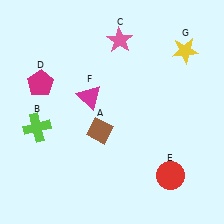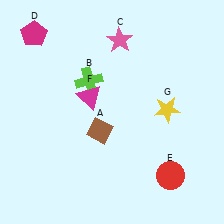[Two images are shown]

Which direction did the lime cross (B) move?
The lime cross (B) moved right.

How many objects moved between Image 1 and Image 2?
3 objects moved between the two images.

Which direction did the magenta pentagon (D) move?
The magenta pentagon (D) moved up.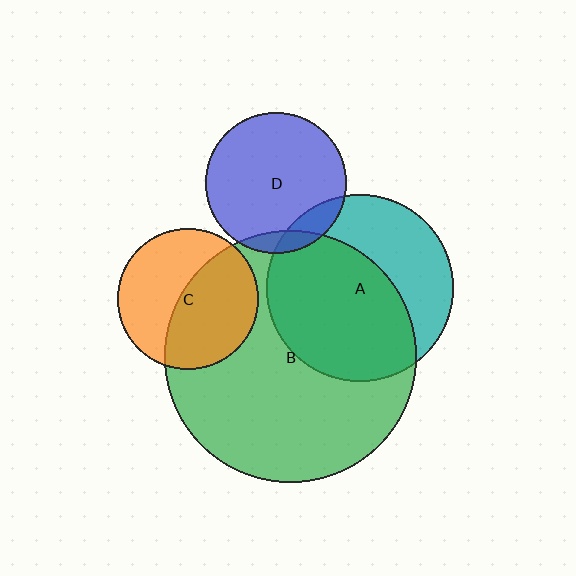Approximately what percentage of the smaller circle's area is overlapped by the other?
Approximately 10%.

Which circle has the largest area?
Circle B (green).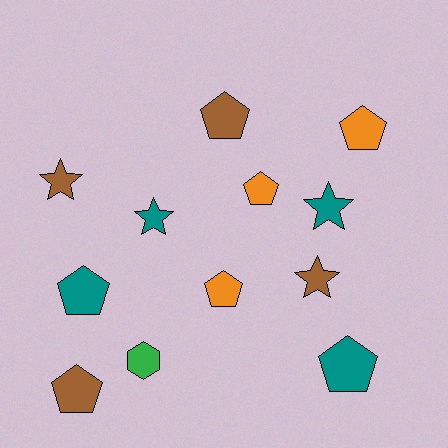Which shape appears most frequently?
Pentagon, with 7 objects.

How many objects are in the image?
There are 12 objects.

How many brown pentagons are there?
There are 2 brown pentagons.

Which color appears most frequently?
Brown, with 4 objects.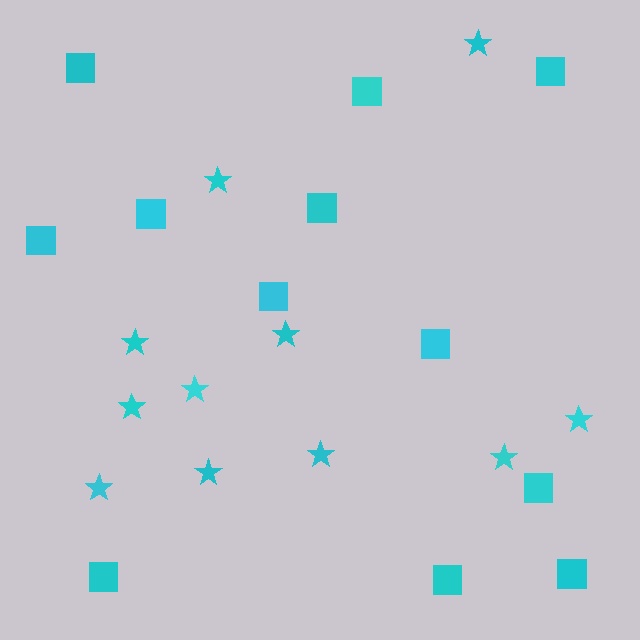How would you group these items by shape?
There are 2 groups: one group of stars (11) and one group of squares (12).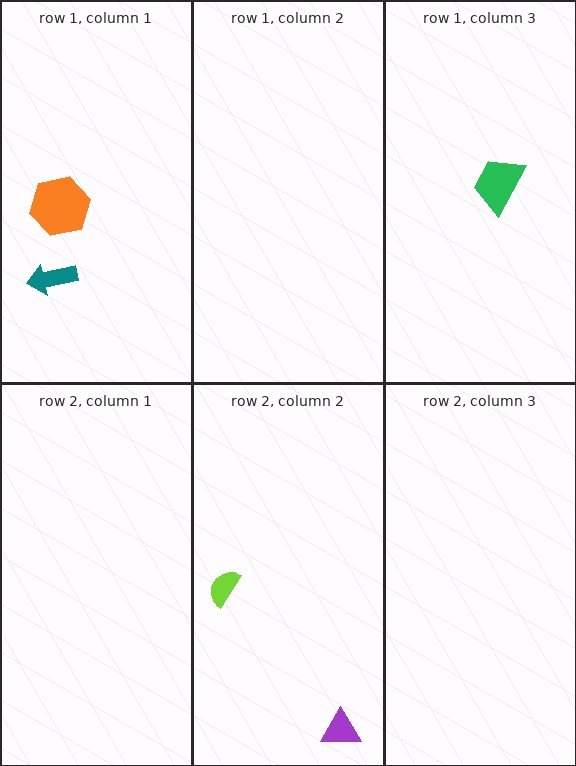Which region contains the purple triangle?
The row 2, column 2 region.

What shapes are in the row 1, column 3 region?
The green trapezoid.